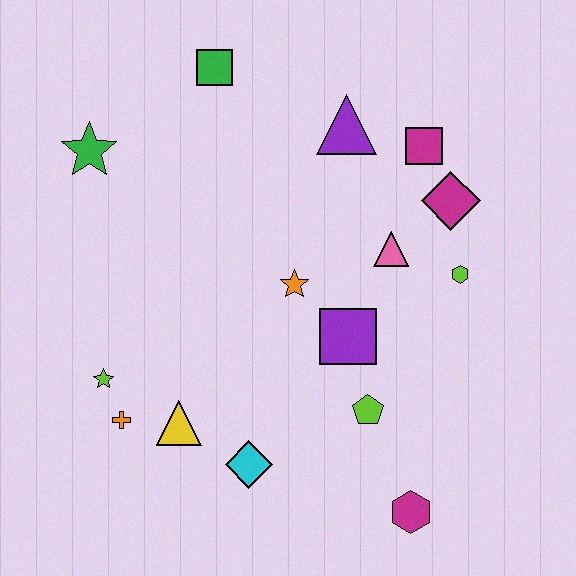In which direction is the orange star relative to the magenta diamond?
The orange star is to the left of the magenta diamond.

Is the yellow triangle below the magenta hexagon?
No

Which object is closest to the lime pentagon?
The purple square is closest to the lime pentagon.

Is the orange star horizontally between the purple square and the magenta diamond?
No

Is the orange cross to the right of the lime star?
Yes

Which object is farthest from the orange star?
The magenta hexagon is farthest from the orange star.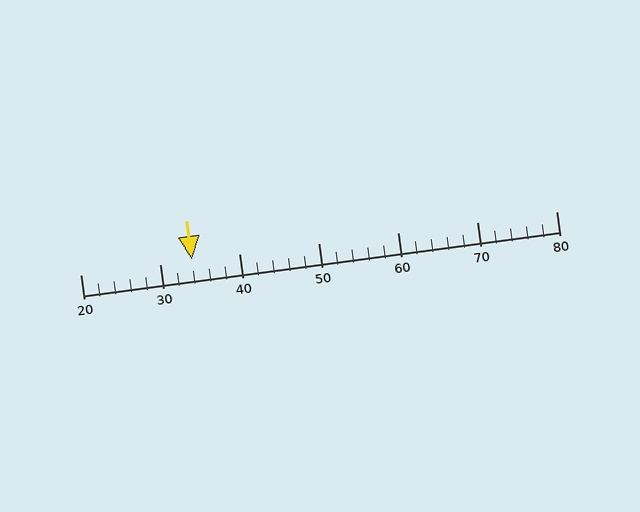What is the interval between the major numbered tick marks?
The major tick marks are spaced 10 units apart.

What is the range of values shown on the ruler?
The ruler shows values from 20 to 80.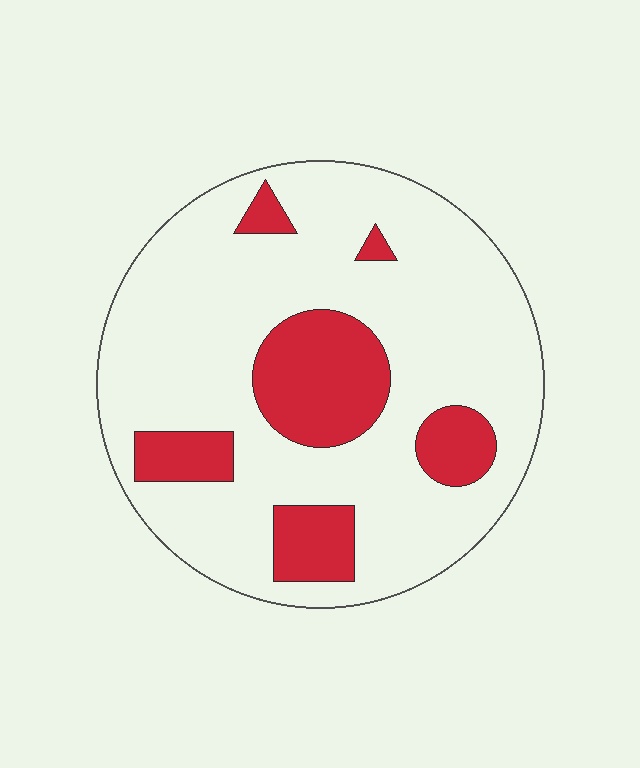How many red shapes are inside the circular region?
6.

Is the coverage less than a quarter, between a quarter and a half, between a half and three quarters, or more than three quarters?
Less than a quarter.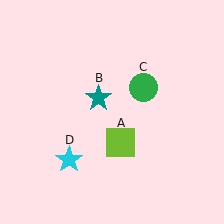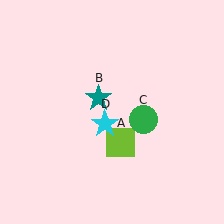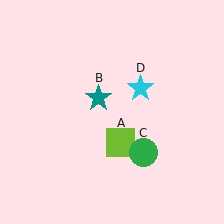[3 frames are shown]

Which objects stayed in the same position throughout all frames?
Lime square (object A) and teal star (object B) remained stationary.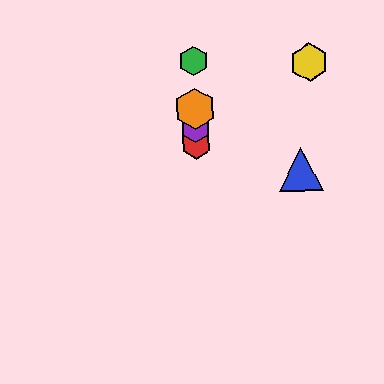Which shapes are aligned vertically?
The red hexagon, the green hexagon, the purple hexagon, the orange hexagon are aligned vertically.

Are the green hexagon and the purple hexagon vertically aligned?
Yes, both are at x≈193.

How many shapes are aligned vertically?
4 shapes (the red hexagon, the green hexagon, the purple hexagon, the orange hexagon) are aligned vertically.